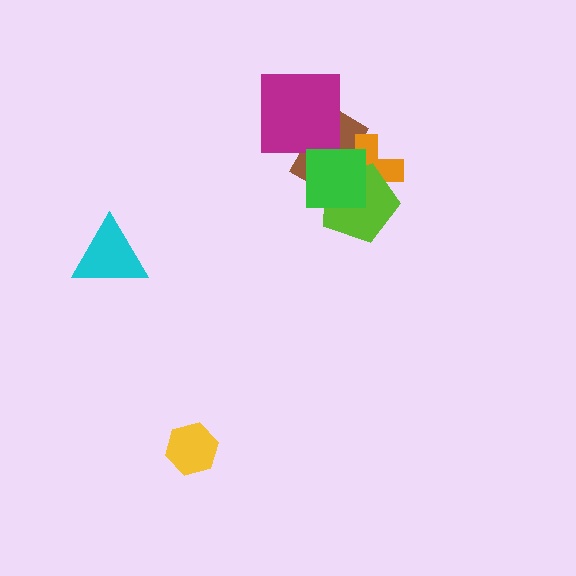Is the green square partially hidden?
No, no other shape covers it.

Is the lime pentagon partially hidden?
Yes, it is partially covered by another shape.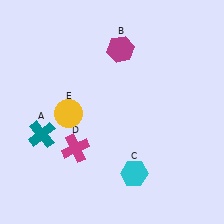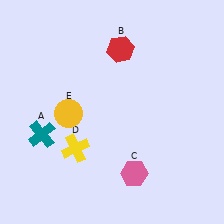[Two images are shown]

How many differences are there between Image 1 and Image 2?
There are 3 differences between the two images.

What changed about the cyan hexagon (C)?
In Image 1, C is cyan. In Image 2, it changed to pink.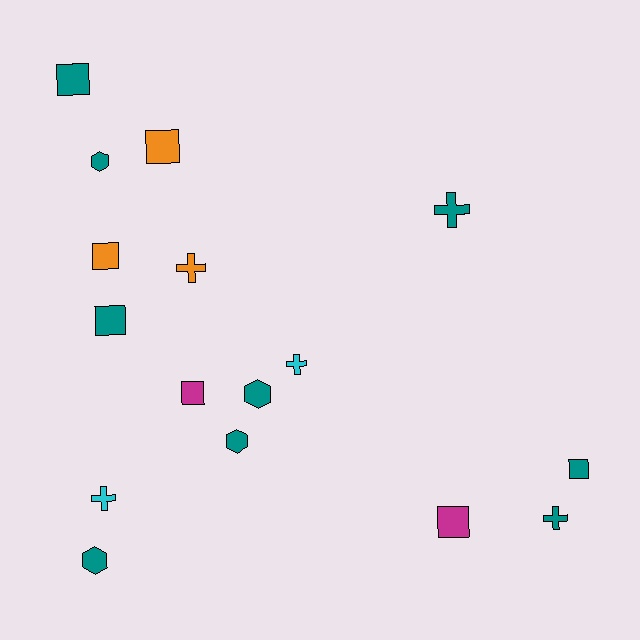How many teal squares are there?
There are 3 teal squares.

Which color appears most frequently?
Teal, with 9 objects.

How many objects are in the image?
There are 16 objects.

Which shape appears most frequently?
Square, with 7 objects.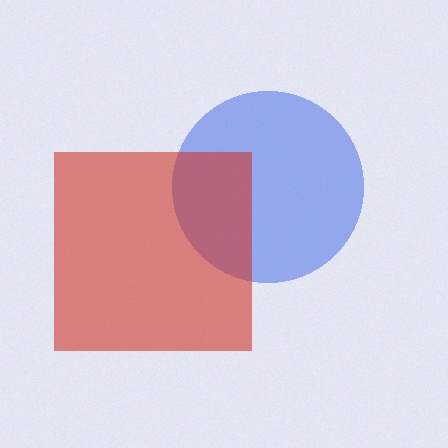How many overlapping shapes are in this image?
There are 2 overlapping shapes in the image.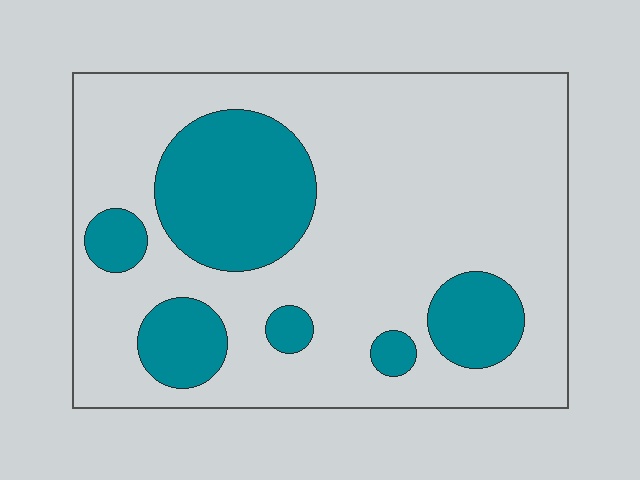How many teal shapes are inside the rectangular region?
6.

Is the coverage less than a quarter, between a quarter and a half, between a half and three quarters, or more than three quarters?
Less than a quarter.